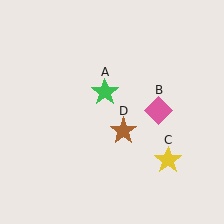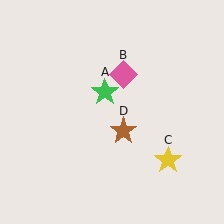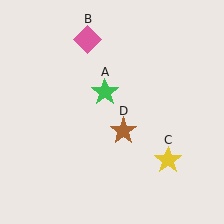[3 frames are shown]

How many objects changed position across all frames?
1 object changed position: pink diamond (object B).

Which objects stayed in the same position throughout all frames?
Green star (object A) and yellow star (object C) and brown star (object D) remained stationary.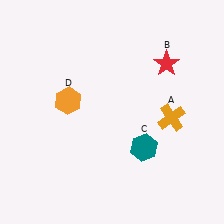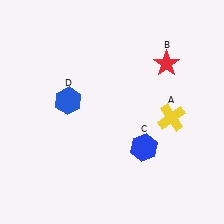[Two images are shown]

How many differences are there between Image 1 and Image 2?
There are 3 differences between the two images.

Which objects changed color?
A changed from orange to yellow. C changed from teal to blue. D changed from orange to blue.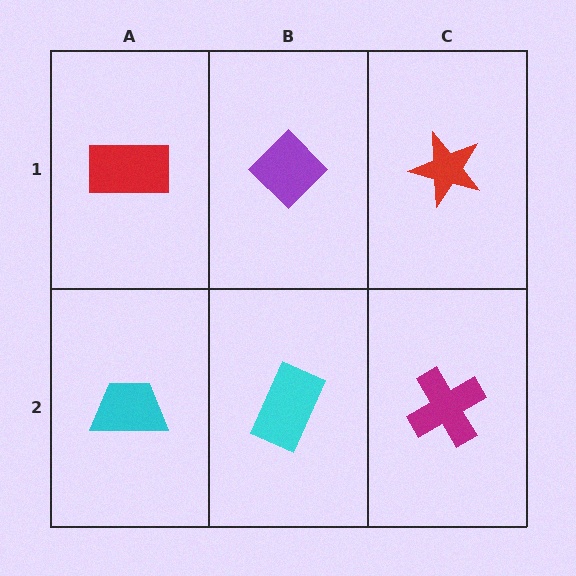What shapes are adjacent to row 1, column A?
A cyan trapezoid (row 2, column A), a purple diamond (row 1, column B).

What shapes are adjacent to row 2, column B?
A purple diamond (row 1, column B), a cyan trapezoid (row 2, column A), a magenta cross (row 2, column C).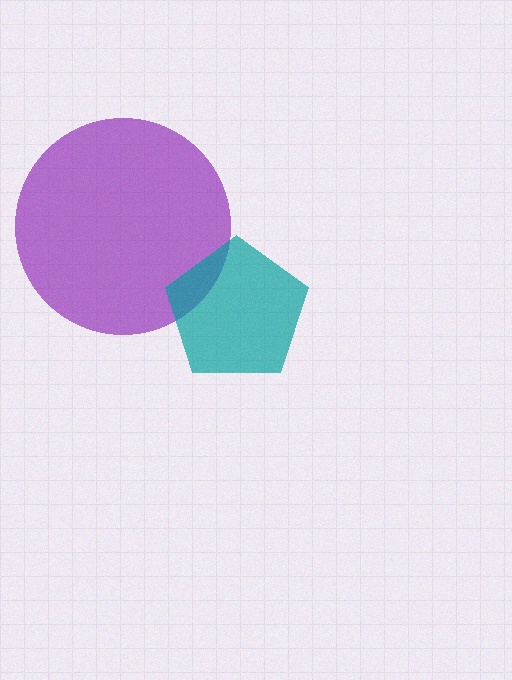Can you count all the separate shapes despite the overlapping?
Yes, there are 2 separate shapes.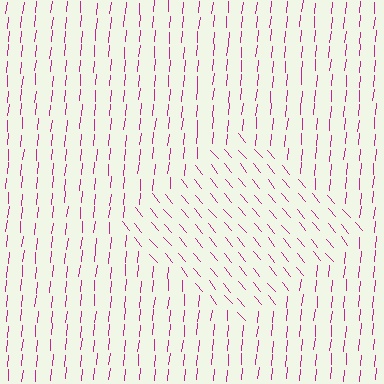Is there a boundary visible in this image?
Yes, there is a texture boundary formed by a change in line orientation.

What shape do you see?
I see a diamond.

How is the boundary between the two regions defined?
The boundary is defined purely by a change in line orientation (approximately 45 degrees difference). All lines are the same color and thickness.